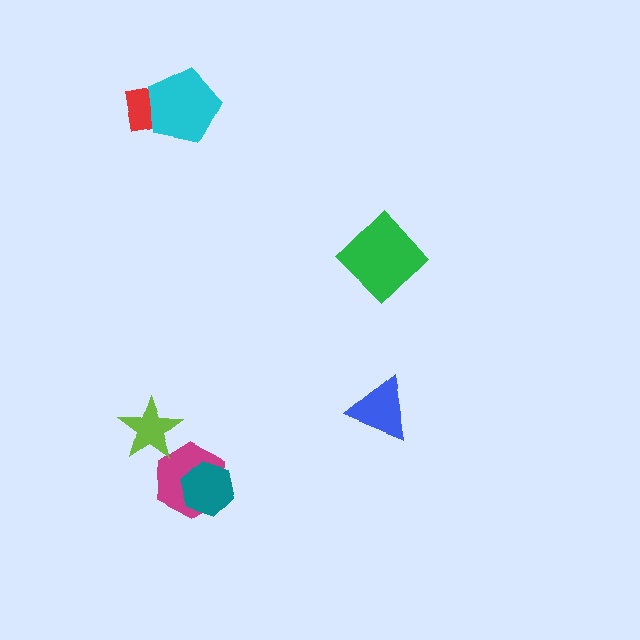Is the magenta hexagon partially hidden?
Yes, it is partially covered by another shape.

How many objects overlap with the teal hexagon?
1 object overlaps with the teal hexagon.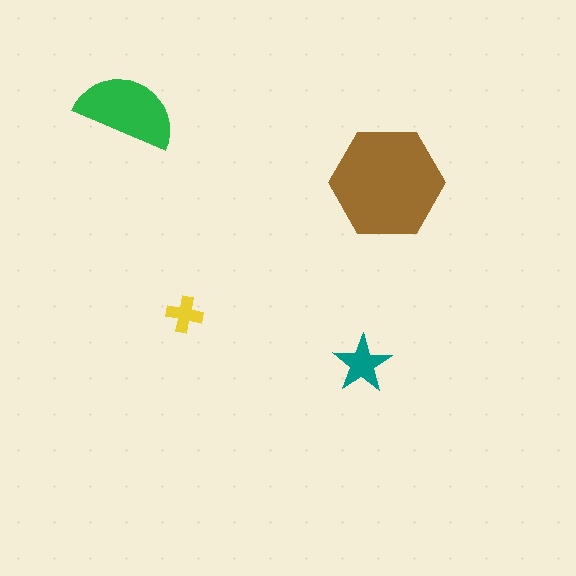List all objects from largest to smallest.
The brown hexagon, the green semicircle, the teal star, the yellow cross.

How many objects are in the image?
There are 4 objects in the image.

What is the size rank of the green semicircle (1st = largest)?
2nd.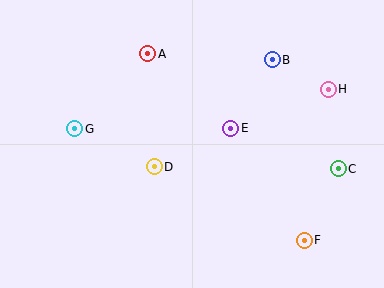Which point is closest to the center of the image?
Point E at (231, 128) is closest to the center.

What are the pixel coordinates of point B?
Point B is at (272, 60).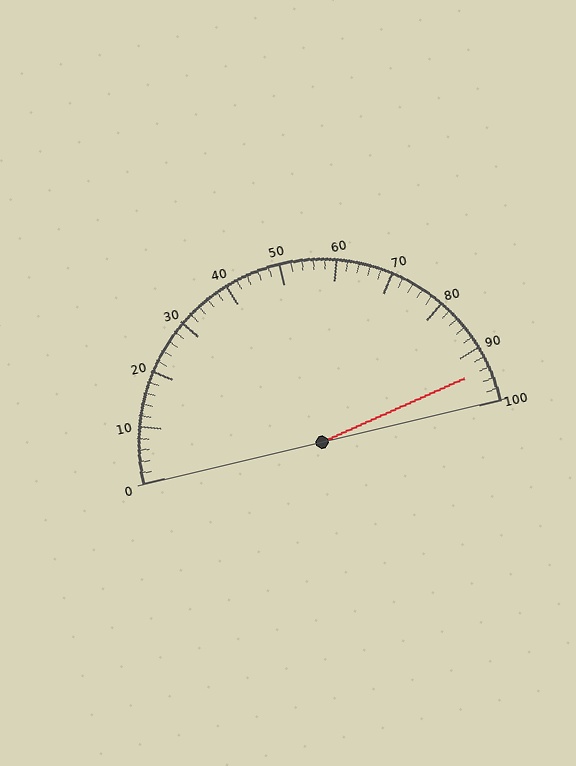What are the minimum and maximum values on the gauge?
The gauge ranges from 0 to 100.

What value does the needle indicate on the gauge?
The needle indicates approximately 94.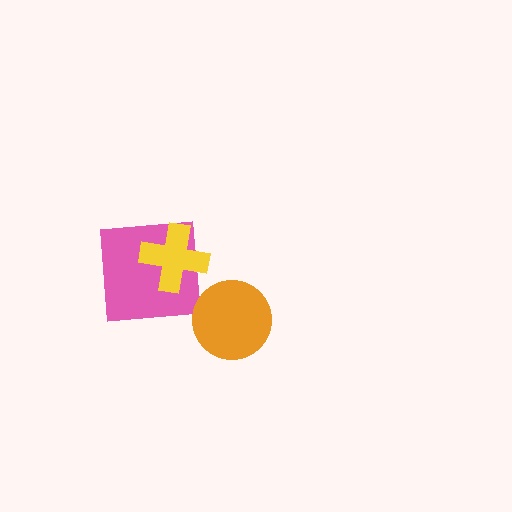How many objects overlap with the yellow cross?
1 object overlaps with the yellow cross.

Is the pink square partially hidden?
Yes, it is partially covered by another shape.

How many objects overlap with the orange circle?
0 objects overlap with the orange circle.